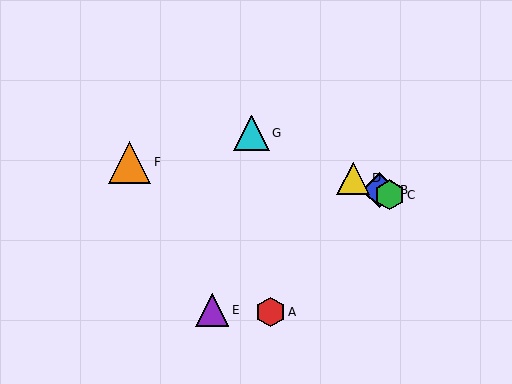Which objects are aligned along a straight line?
Objects B, C, D, G are aligned along a straight line.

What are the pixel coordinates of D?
Object D is at (353, 178).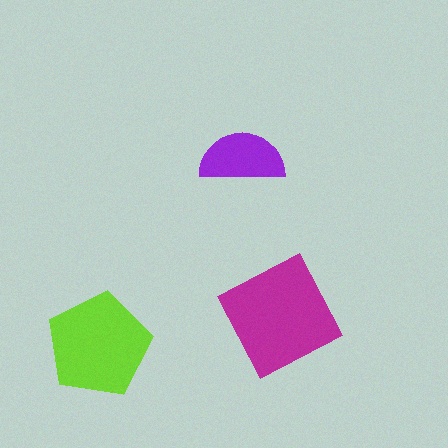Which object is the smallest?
The purple semicircle.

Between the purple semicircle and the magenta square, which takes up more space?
The magenta square.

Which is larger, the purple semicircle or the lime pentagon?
The lime pentagon.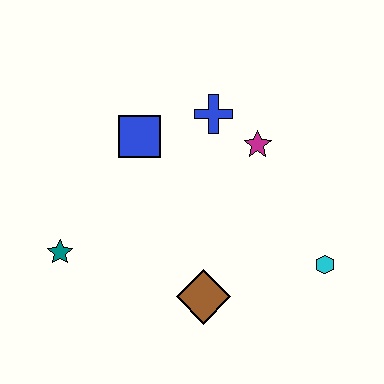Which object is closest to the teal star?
The blue square is closest to the teal star.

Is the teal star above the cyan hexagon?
Yes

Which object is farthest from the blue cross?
The teal star is farthest from the blue cross.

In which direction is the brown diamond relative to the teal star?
The brown diamond is to the right of the teal star.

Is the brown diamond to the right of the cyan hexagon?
No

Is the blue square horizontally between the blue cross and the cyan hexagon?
No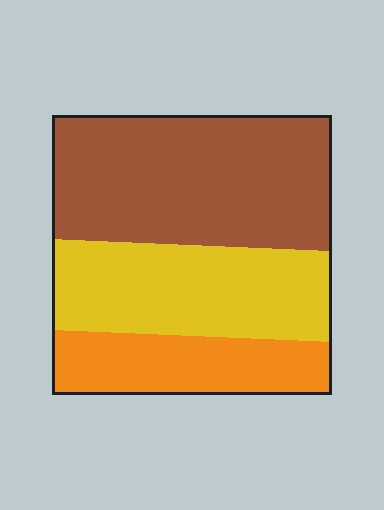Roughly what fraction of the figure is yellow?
Yellow takes up about one third (1/3) of the figure.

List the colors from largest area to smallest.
From largest to smallest: brown, yellow, orange.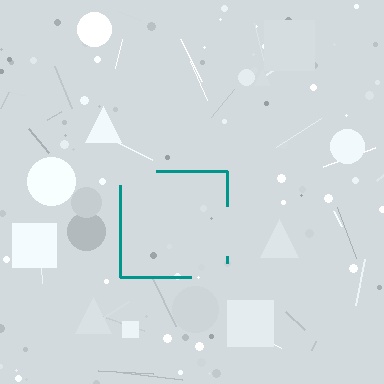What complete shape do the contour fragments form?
The contour fragments form a square.